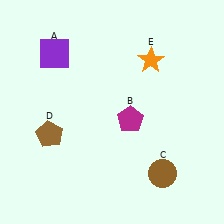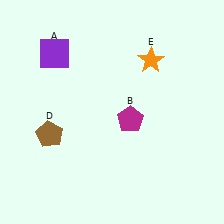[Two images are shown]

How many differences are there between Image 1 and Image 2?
There is 1 difference between the two images.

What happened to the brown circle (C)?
The brown circle (C) was removed in Image 2. It was in the bottom-right area of Image 1.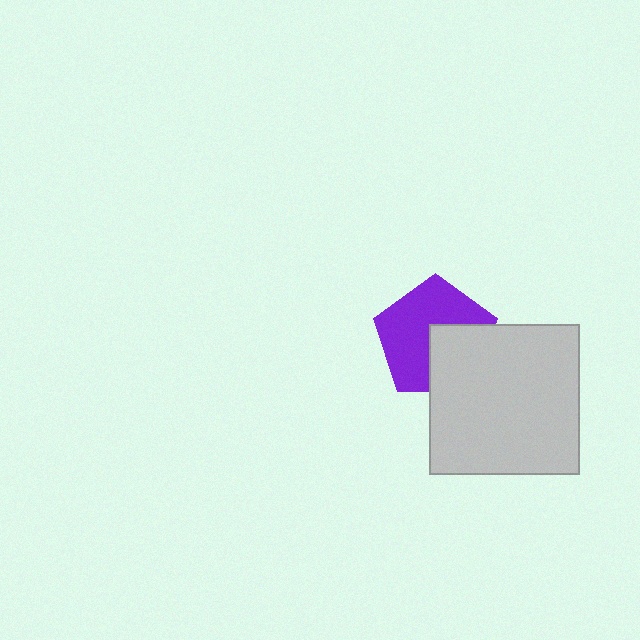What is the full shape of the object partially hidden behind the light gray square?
The partially hidden object is a purple pentagon.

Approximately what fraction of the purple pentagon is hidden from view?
Roughly 37% of the purple pentagon is hidden behind the light gray square.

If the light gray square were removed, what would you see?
You would see the complete purple pentagon.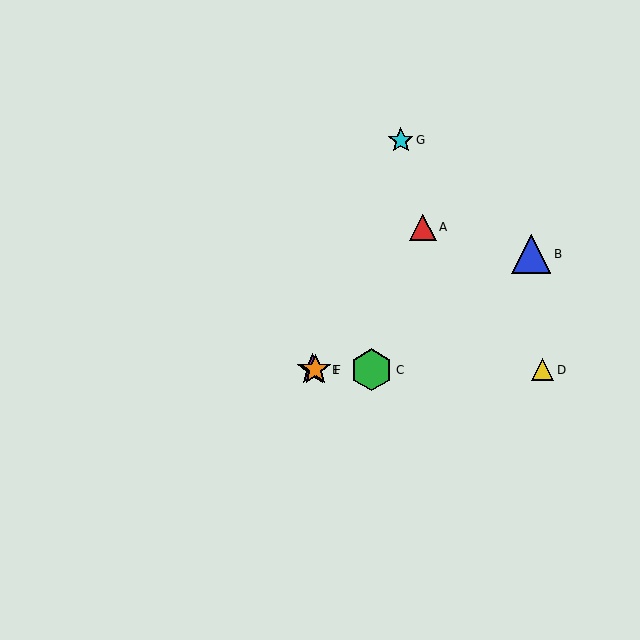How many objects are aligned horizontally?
4 objects (C, D, E, F) are aligned horizontally.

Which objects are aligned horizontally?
Objects C, D, E, F are aligned horizontally.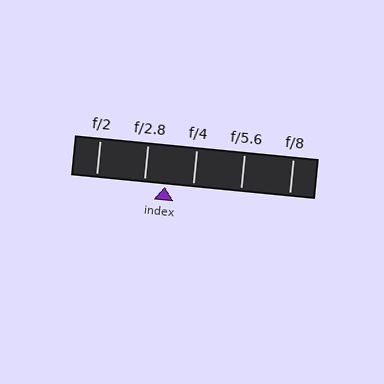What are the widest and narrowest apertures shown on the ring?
The widest aperture shown is f/2 and the narrowest is f/8.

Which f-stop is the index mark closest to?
The index mark is closest to f/2.8.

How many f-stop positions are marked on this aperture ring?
There are 5 f-stop positions marked.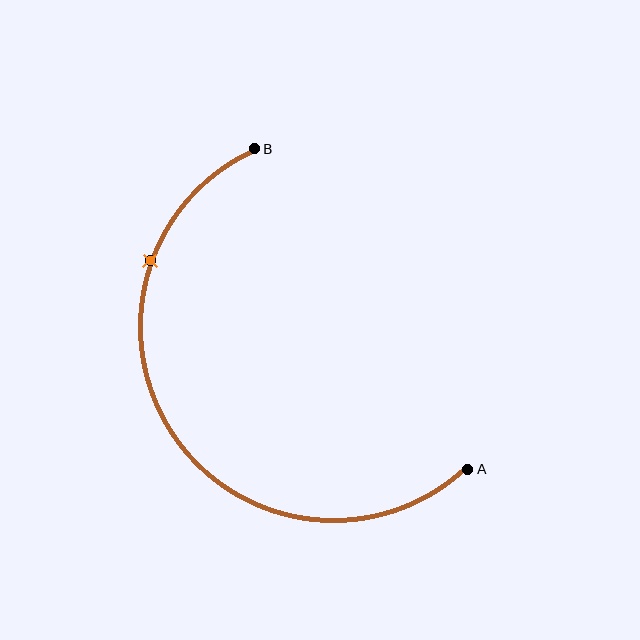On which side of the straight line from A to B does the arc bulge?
The arc bulges to the left of the straight line connecting A and B.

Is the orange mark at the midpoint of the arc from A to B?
No. The orange mark lies on the arc but is closer to endpoint B. The arc midpoint would be at the point on the curve equidistant along the arc from both A and B.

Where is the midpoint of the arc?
The arc midpoint is the point on the curve farthest from the straight line joining A and B. It sits to the left of that line.